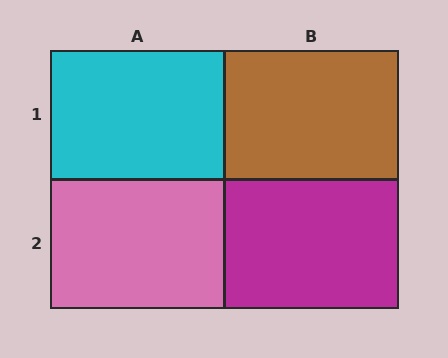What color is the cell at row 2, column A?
Pink.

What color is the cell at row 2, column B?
Magenta.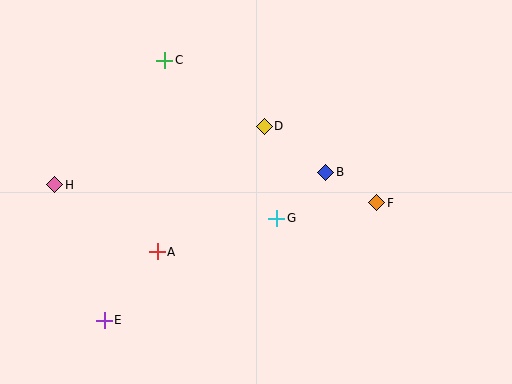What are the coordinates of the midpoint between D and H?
The midpoint between D and H is at (160, 155).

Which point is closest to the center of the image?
Point G at (277, 218) is closest to the center.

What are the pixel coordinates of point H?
Point H is at (55, 185).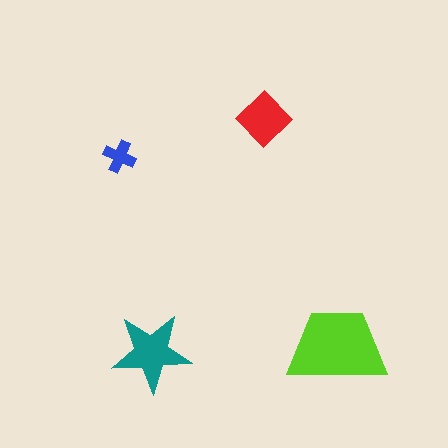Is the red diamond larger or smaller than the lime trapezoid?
Smaller.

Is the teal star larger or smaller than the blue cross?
Larger.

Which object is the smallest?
The blue cross.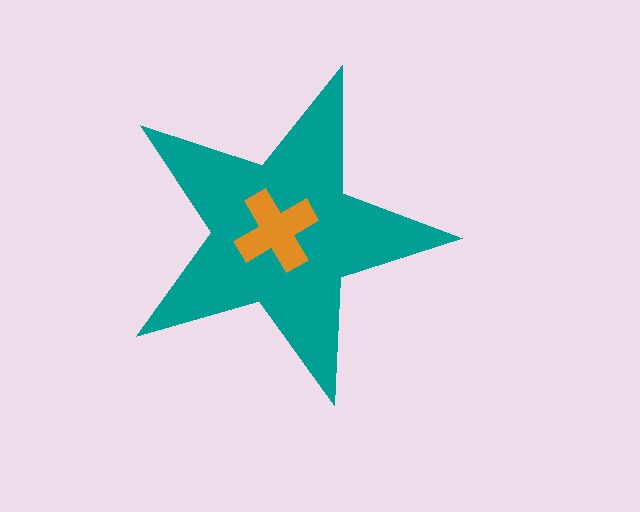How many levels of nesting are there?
2.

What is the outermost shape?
The teal star.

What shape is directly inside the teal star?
The orange cross.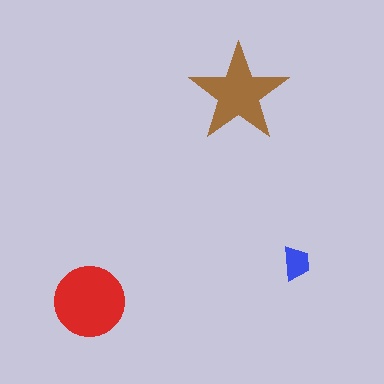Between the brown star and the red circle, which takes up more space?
The red circle.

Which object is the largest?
The red circle.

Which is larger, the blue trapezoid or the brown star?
The brown star.